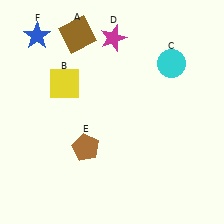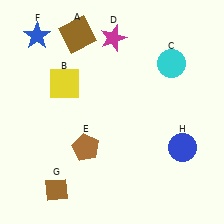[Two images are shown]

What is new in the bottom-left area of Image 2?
A brown diamond (G) was added in the bottom-left area of Image 2.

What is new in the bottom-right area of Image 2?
A blue circle (H) was added in the bottom-right area of Image 2.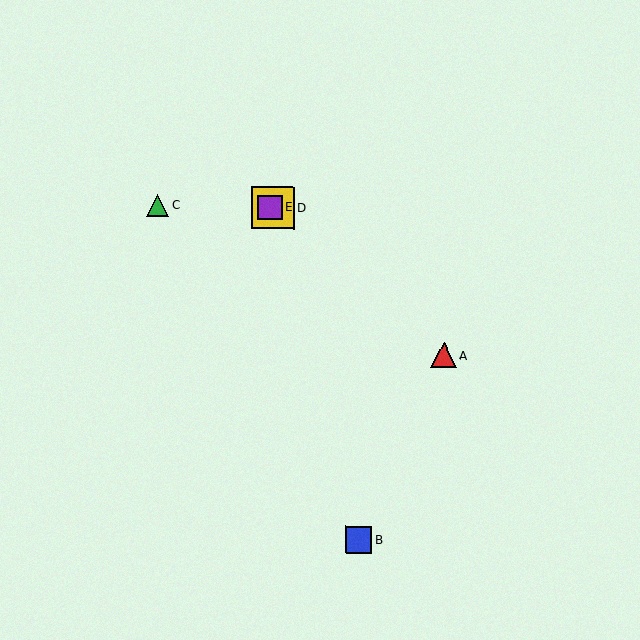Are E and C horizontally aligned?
Yes, both are at y≈208.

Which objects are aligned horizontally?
Objects C, D, E are aligned horizontally.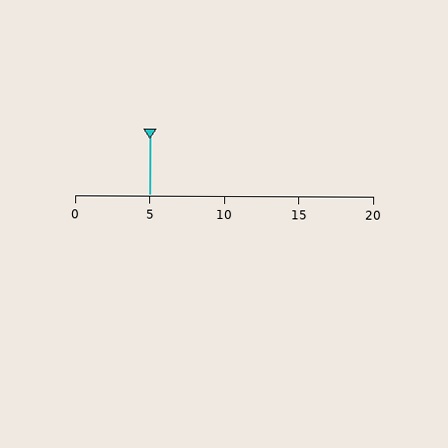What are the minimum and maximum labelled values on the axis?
The axis runs from 0 to 20.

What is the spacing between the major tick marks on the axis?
The major ticks are spaced 5 apart.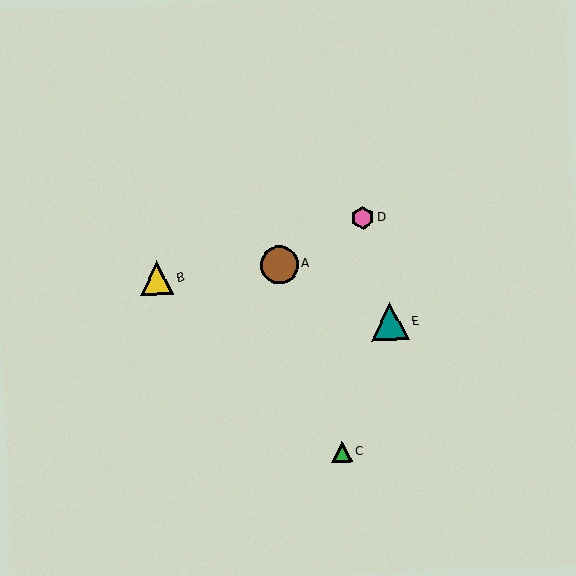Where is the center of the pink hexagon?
The center of the pink hexagon is at (362, 218).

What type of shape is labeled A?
Shape A is a brown circle.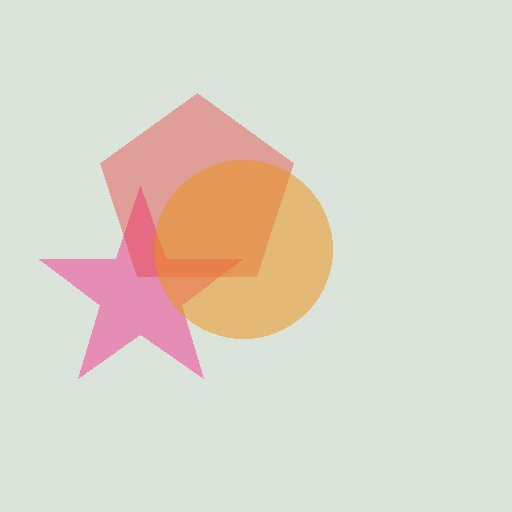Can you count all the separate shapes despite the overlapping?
Yes, there are 3 separate shapes.